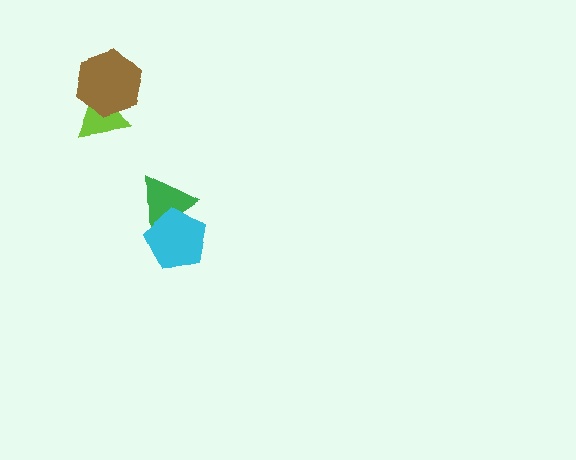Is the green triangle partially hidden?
Yes, it is partially covered by another shape.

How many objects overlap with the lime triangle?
1 object overlaps with the lime triangle.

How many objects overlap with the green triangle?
1 object overlaps with the green triangle.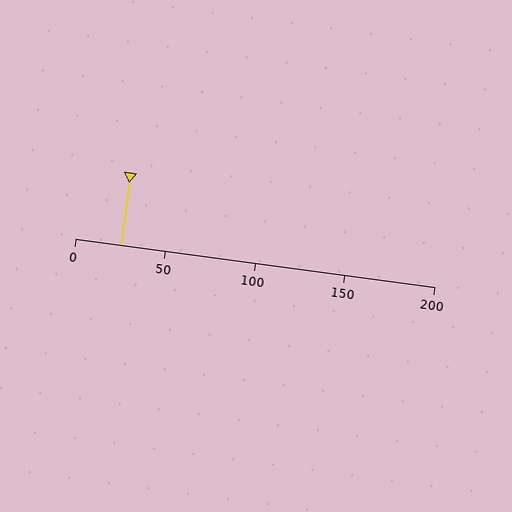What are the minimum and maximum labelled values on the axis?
The axis runs from 0 to 200.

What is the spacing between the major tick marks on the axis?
The major ticks are spaced 50 apart.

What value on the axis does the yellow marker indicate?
The marker indicates approximately 25.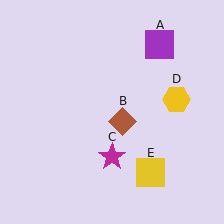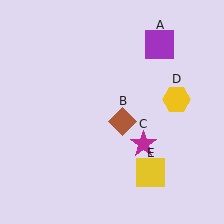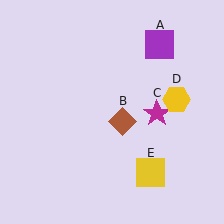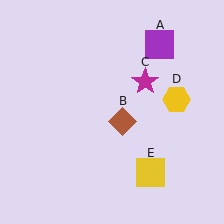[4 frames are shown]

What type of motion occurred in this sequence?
The magenta star (object C) rotated counterclockwise around the center of the scene.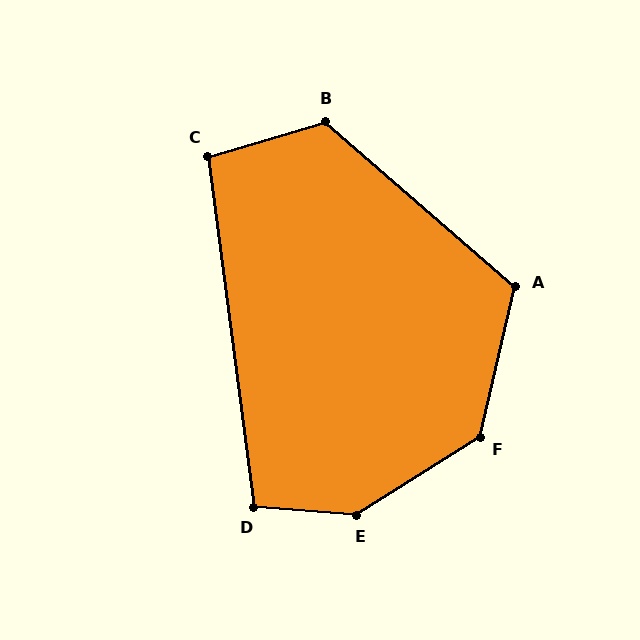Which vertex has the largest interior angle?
E, at approximately 143 degrees.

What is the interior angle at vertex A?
Approximately 118 degrees (obtuse).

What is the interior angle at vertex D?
Approximately 102 degrees (obtuse).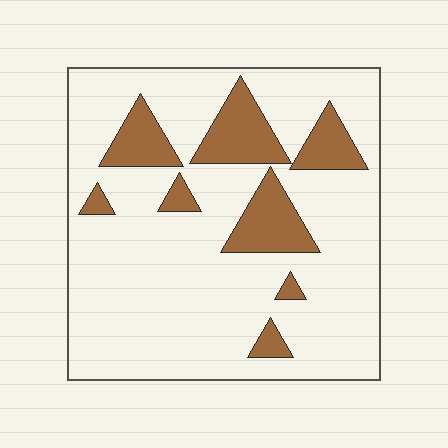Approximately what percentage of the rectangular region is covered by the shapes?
Approximately 20%.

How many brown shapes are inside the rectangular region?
8.